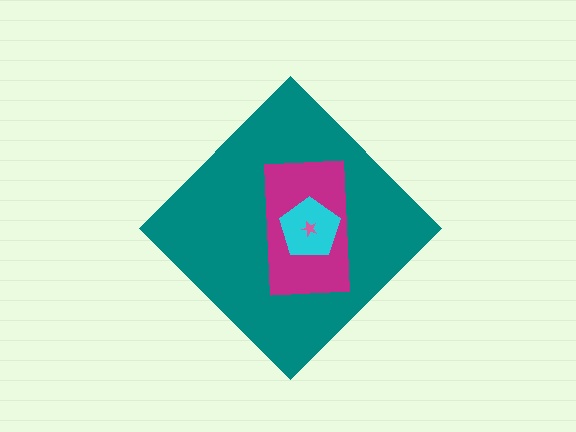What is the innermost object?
The pink star.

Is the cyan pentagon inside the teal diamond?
Yes.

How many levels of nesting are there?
4.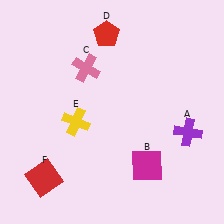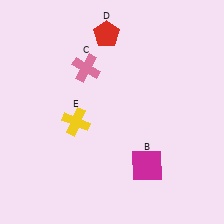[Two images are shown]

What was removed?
The purple cross (A), the red square (F) were removed in Image 2.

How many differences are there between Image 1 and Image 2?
There are 2 differences between the two images.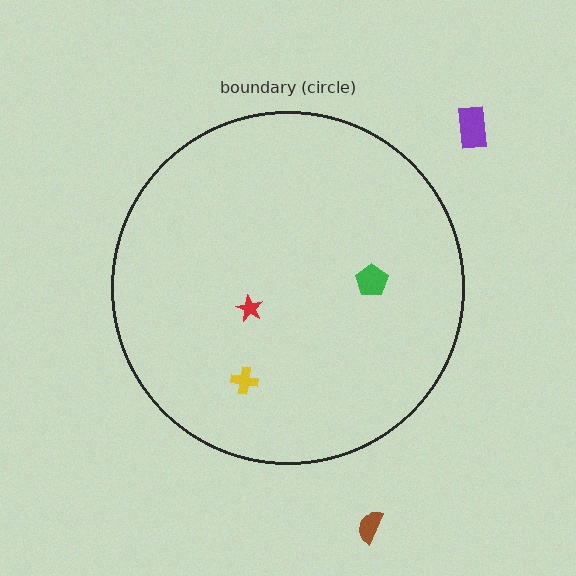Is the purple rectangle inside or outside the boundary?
Outside.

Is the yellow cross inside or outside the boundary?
Inside.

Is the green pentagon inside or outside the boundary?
Inside.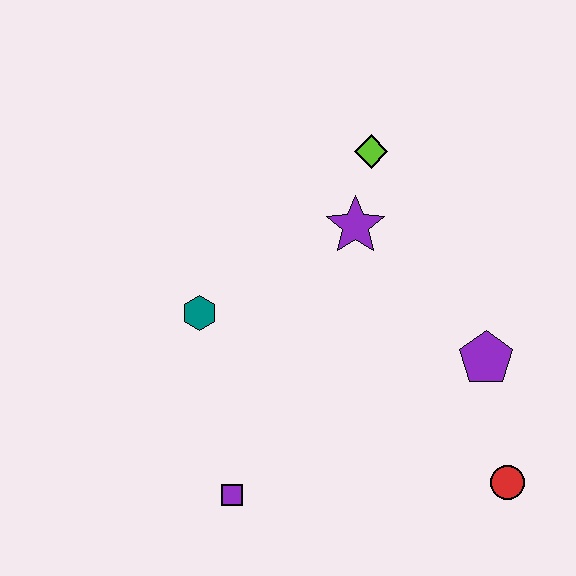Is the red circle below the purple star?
Yes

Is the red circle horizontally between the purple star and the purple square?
No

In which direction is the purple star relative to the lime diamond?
The purple star is below the lime diamond.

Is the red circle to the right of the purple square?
Yes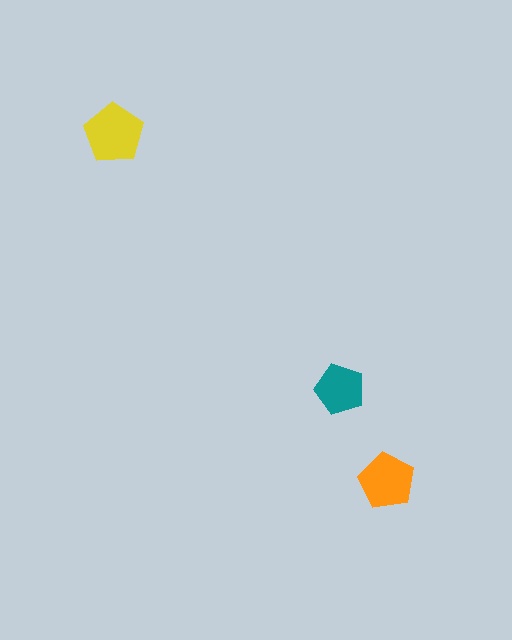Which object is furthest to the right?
The orange pentagon is rightmost.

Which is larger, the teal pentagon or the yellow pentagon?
The yellow one.